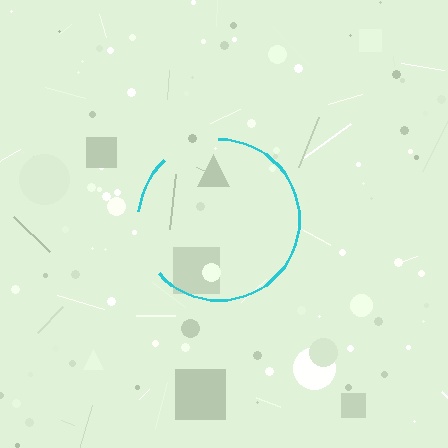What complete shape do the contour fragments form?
The contour fragments form a circle.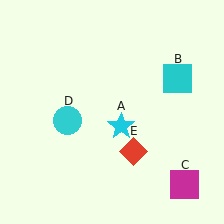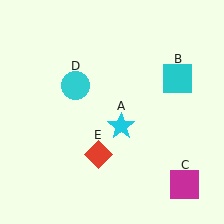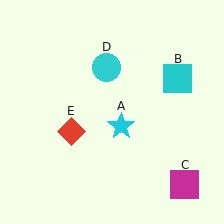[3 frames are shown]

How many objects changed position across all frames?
2 objects changed position: cyan circle (object D), red diamond (object E).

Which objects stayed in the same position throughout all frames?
Cyan star (object A) and cyan square (object B) and magenta square (object C) remained stationary.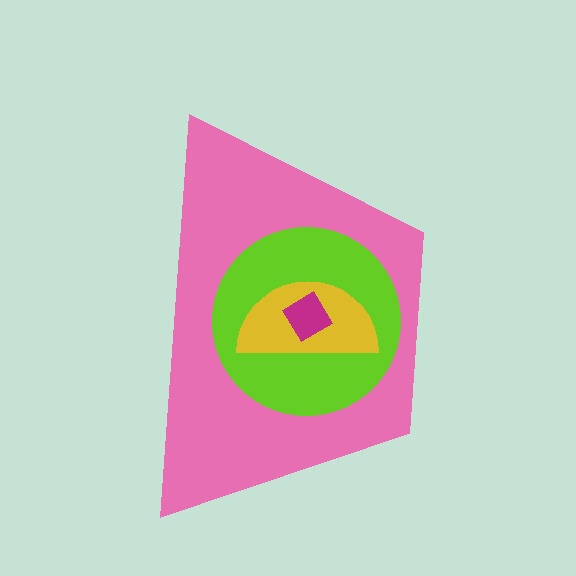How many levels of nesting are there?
4.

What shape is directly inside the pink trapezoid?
The lime circle.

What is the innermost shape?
The magenta diamond.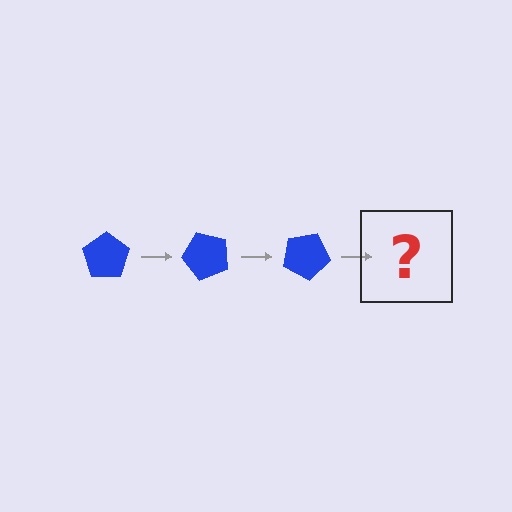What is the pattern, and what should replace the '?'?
The pattern is that the pentagon rotates 50 degrees each step. The '?' should be a blue pentagon rotated 150 degrees.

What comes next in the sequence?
The next element should be a blue pentagon rotated 150 degrees.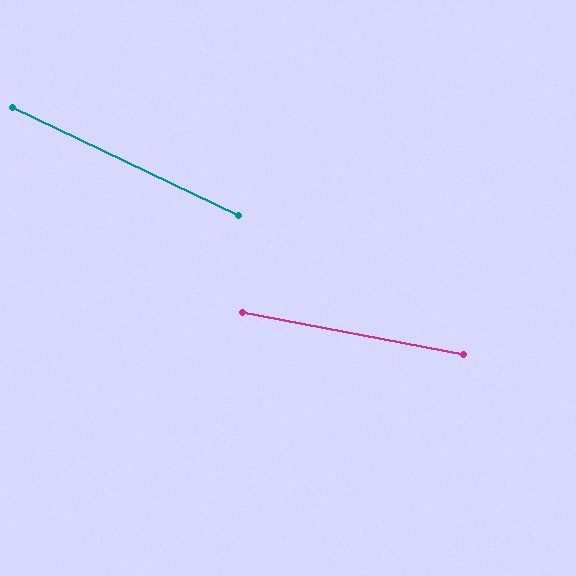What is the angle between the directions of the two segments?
Approximately 15 degrees.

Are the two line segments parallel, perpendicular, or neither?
Neither parallel nor perpendicular — they differ by about 15°.